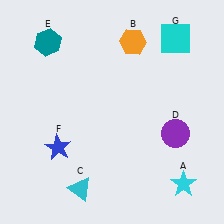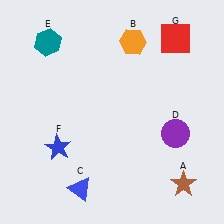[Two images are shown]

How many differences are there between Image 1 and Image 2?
There are 3 differences between the two images.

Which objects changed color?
A changed from cyan to brown. C changed from cyan to blue. G changed from cyan to red.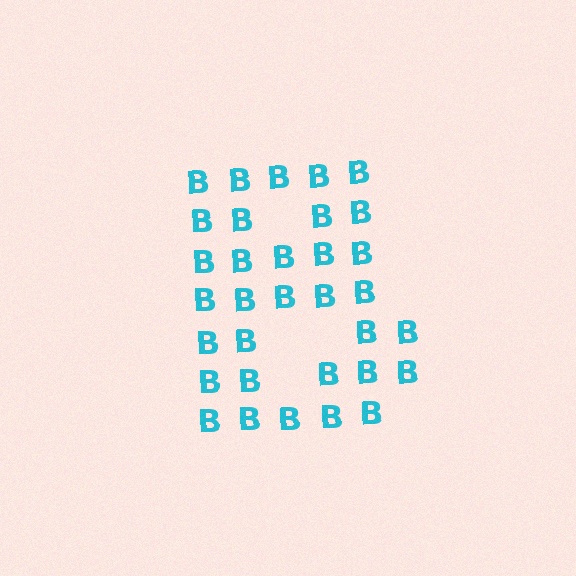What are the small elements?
The small elements are letter B's.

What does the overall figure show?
The overall figure shows the letter B.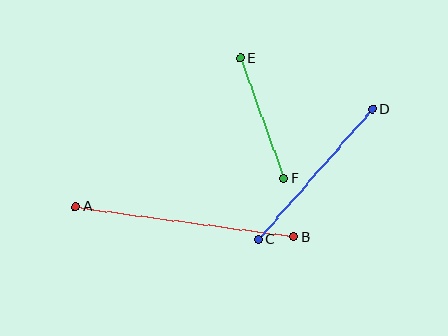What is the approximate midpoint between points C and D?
The midpoint is at approximately (315, 174) pixels.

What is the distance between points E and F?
The distance is approximately 128 pixels.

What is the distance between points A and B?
The distance is approximately 221 pixels.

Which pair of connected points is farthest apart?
Points A and B are farthest apart.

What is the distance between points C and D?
The distance is approximately 173 pixels.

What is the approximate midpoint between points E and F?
The midpoint is at approximately (262, 118) pixels.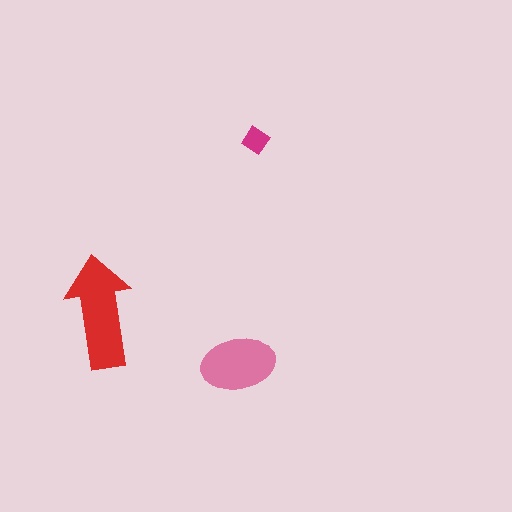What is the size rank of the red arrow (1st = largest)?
1st.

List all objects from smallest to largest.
The magenta diamond, the pink ellipse, the red arrow.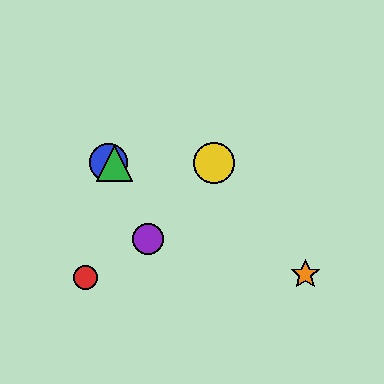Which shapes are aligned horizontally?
The blue circle, the green triangle, the yellow circle are aligned horizontally.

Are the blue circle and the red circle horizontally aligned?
No, the blue circle is at y≈163 and the red circle is at y≈278.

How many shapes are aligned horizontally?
3 shapes (the blue circle, the green triangle, the yellow circle) are aligned horizontally.